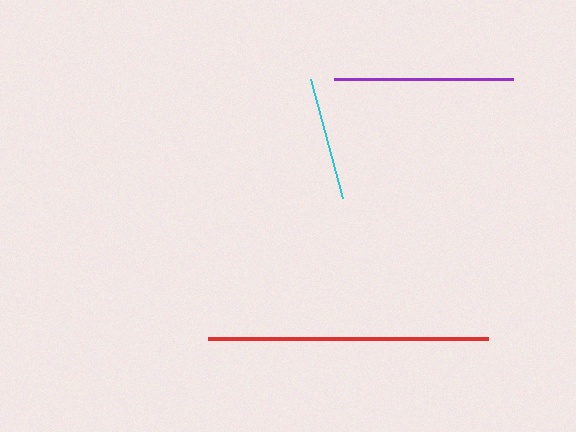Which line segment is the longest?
The red line is the longest at approximately 280 pixels.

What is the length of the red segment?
The red segment is approximately 280 pixels long.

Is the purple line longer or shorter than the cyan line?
The purple line is longer than the cyan line.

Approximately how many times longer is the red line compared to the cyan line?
The red line is approximately 2.3 times the length of the cyan line.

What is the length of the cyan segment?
The cyan segment is approximately 123 pixels long.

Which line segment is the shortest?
The cyan line is the shortest at approximately 123 pixels.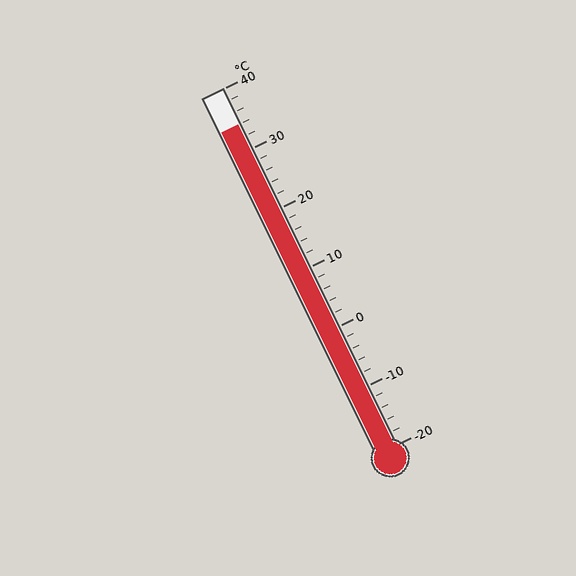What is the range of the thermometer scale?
The thermometer scale ranges from -20°C to 40°C.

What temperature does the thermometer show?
The thermometer shows approximately 34°C.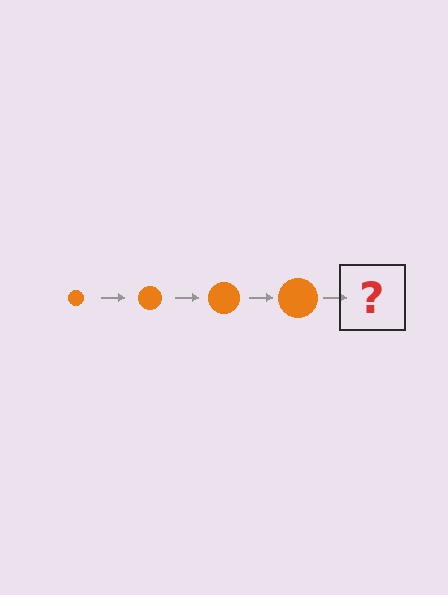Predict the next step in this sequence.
The next step is an orange circle, larger than the previous one.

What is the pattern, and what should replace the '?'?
The pattern is that the circle gets progressively larger each step. The '?' should be an orange circle, larger than the previous one.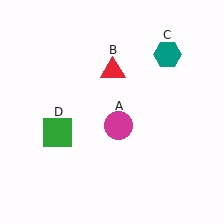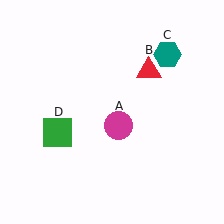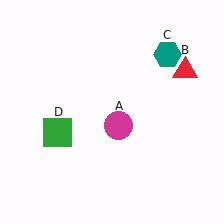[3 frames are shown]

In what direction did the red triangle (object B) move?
The red triangle (object B) moved right.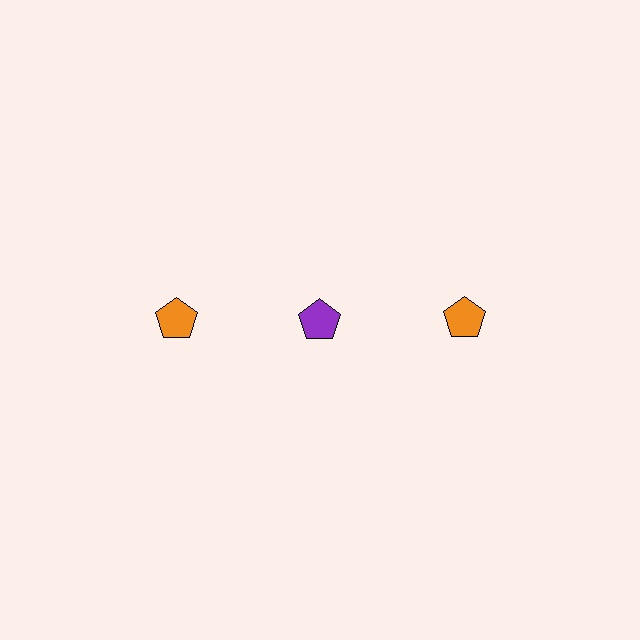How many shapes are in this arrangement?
There are 3 shapes arranged in a grid pattern.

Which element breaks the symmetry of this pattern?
The purple pentagon in the top row, second from left column breaks the symmetry. All other shapes are orange pentagons.